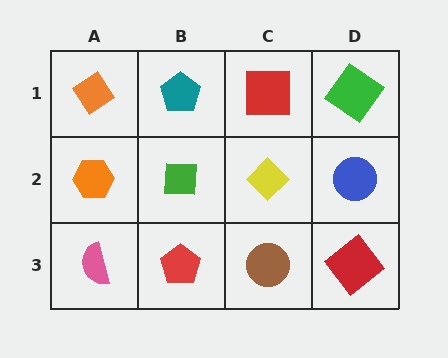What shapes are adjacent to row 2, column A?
An orange diamond (row 1, column A), a pink semicircle (row 3, column A), a green square (row 2, column B).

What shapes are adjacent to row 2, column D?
A green diamond (row 1, column D), a red diamond (row 3, column D), a yellow diamond (row 2, column C).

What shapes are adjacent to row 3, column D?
A blue circle (row 2, column D), a brown circle (row 3, column C).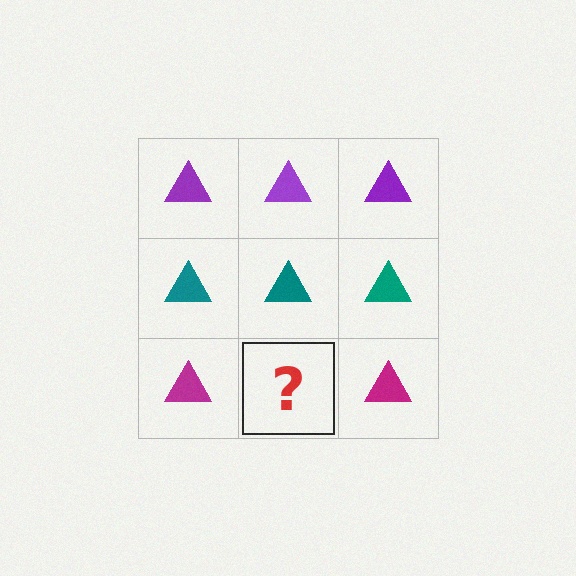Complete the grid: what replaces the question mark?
The question mark should be replaced with a magenta triangle.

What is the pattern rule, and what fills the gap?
The rule is that each row has a consistent color. The gap should be filled with a magenta triangle.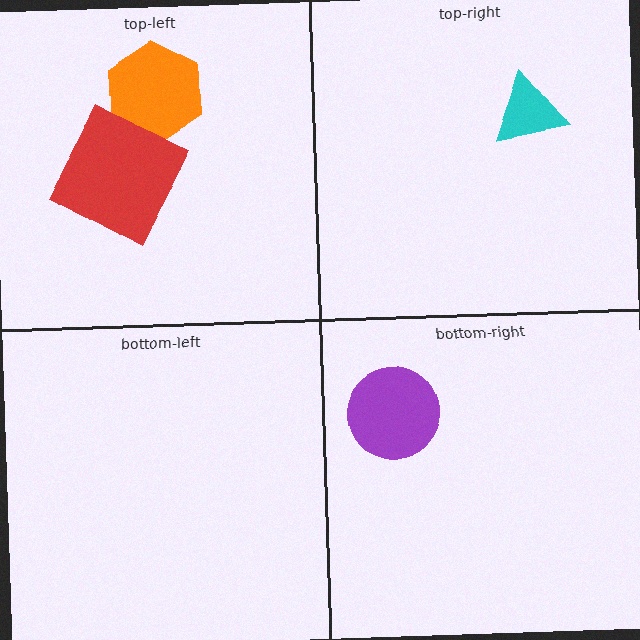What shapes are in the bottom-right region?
The purple circle.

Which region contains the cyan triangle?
The top-right region.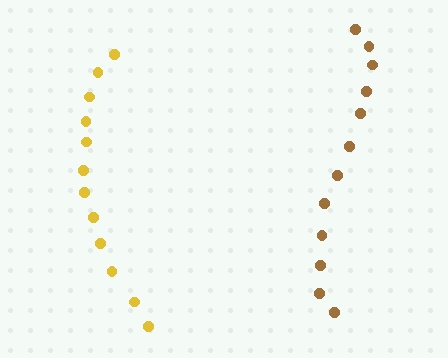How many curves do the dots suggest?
There are 2 distinct paths.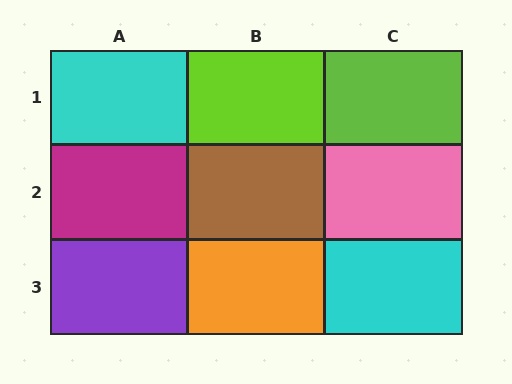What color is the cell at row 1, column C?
Lime.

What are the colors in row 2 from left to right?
Magenta, brown, pink.